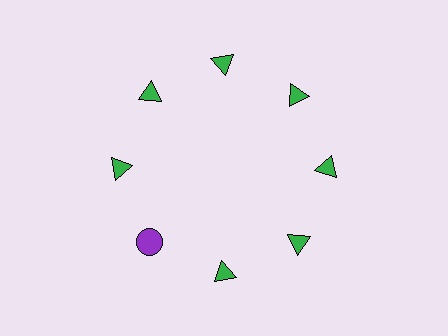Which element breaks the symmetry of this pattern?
The purple circle at roughly the 8 o'clock position breaks the symmetry. All other shapes are green triangles.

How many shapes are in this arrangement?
There are 8 shapes arranged in a ring pattern.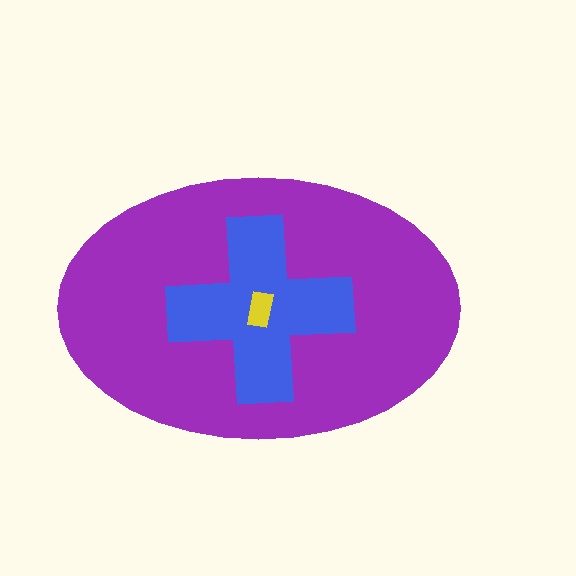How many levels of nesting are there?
3.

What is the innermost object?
The yellow rectangle.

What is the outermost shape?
The purple ellipse.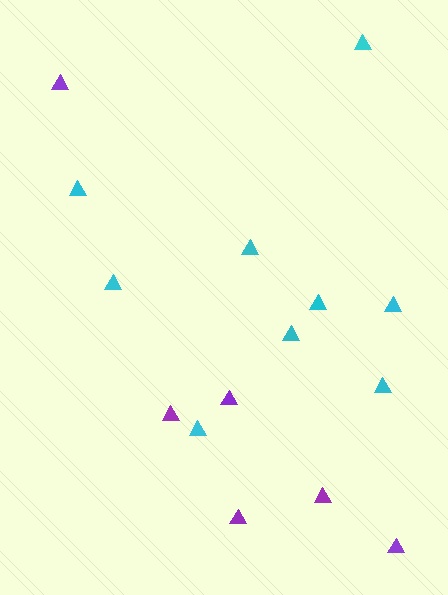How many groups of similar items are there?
There are 2 groups: one group of purple triangles (6) and one group of cyan triangles (9).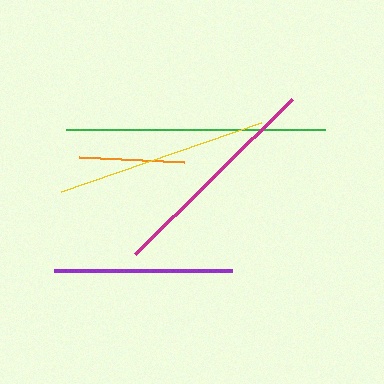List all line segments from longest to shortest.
From longest to shortest: green, magenta, yellow, purple, orange.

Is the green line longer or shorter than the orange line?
The green line is longer than the orange line.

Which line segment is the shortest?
The orange line is the shortest at approximately 106 pixels.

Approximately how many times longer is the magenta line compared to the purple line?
The magenta line is approximately 1.2 times the length of the purple line.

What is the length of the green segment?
The green segment is approximately 260 pixels long.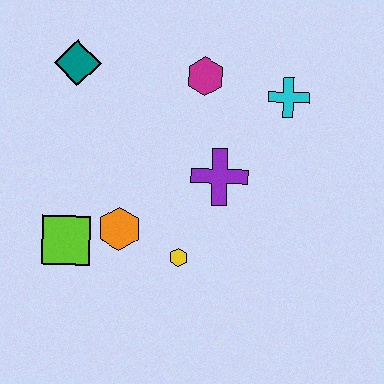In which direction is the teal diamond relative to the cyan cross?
The teal diamond is to the left of the cyan cross.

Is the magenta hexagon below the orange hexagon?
No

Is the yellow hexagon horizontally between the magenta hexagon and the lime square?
Yes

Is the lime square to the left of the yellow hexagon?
Yes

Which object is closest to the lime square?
The orange hexagon is closest to the lime square.